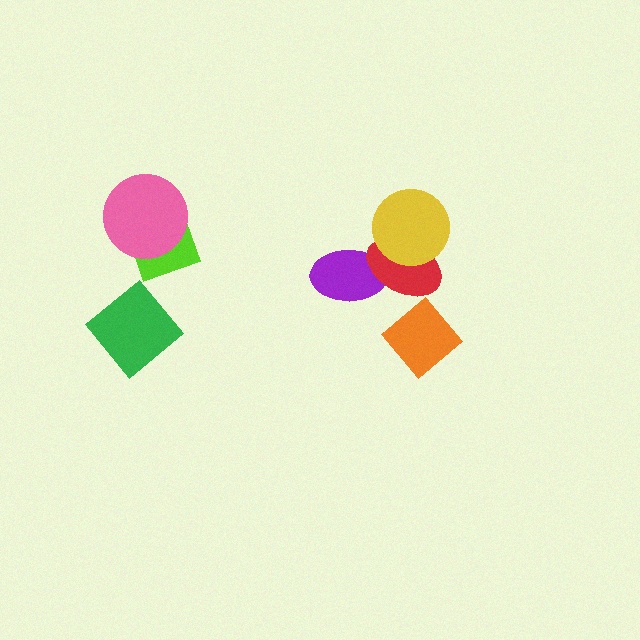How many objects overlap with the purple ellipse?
1 object overlaps with the purple ellipse.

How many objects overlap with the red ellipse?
2 objects overlap with the red ellipse.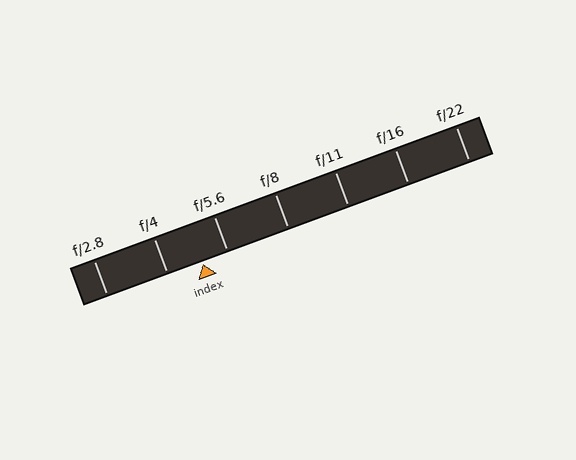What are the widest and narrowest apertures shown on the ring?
The widest aperture shown is f/2.8 and the narrowest is f/22.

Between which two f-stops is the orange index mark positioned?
The index mark is between f/4 and f/5.6.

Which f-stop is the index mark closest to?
The index mark is closest to f/5.6.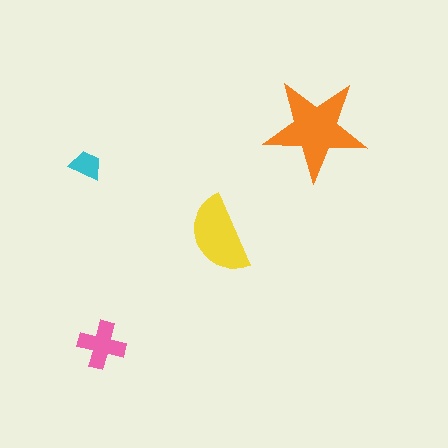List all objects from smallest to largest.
The cyan trapezoid, the pink cross, the yellow semicircle, the orange star.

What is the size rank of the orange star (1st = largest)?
1st.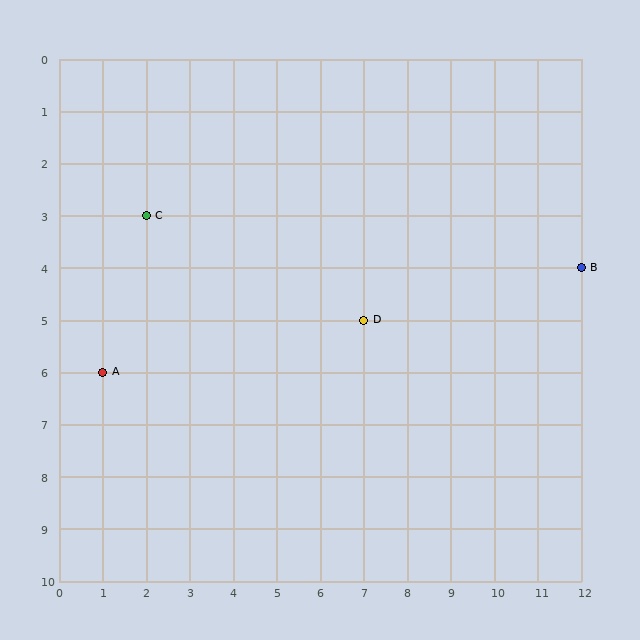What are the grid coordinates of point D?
Point D is at grid coordinates (7, 5).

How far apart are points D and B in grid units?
Points D and B are 5 columns and 1 row apart (about 5.1 grid units diagonally).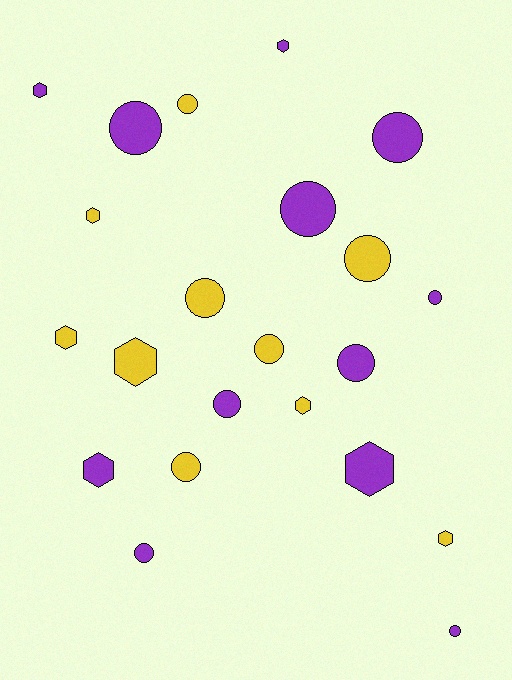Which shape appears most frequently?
Circle, with 13 objects.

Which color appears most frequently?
Purple, with 12 objects.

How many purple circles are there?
There are 8 purple circles.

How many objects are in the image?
There are 22 objects.